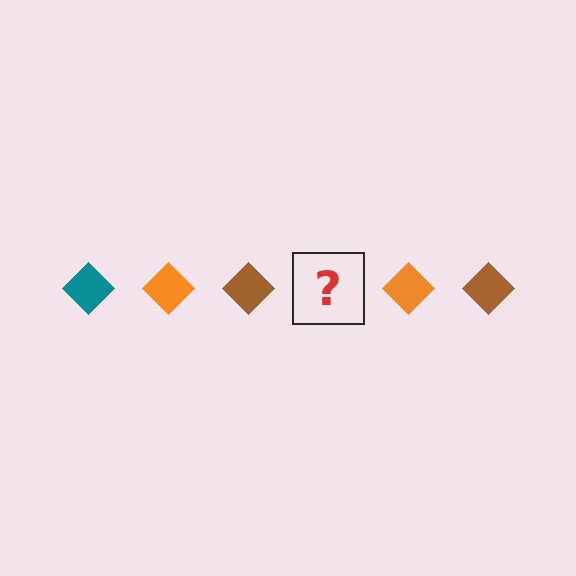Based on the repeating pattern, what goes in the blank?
The blank should be a teal diamond.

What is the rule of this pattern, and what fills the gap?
The rule is that the pattern cycles through teal, orange, brown diamonds. The gap should be filled with a teal diamond.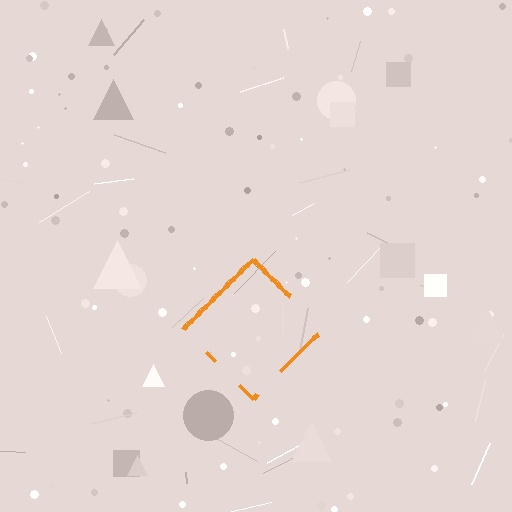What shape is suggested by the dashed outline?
The dashed outline suggests a diamond.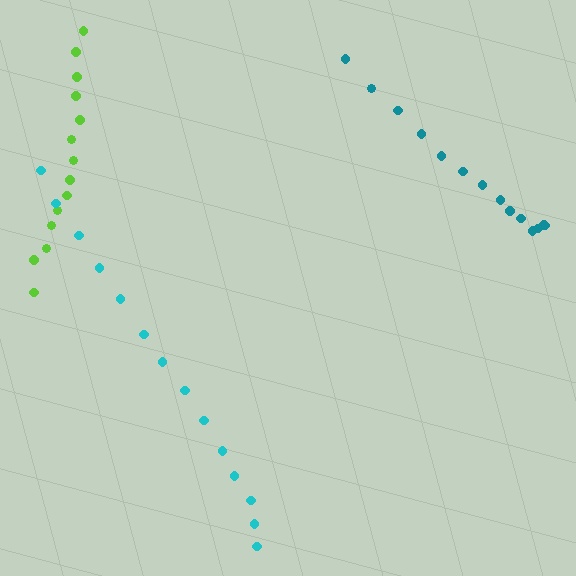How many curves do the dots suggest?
There are 3 distinct paths.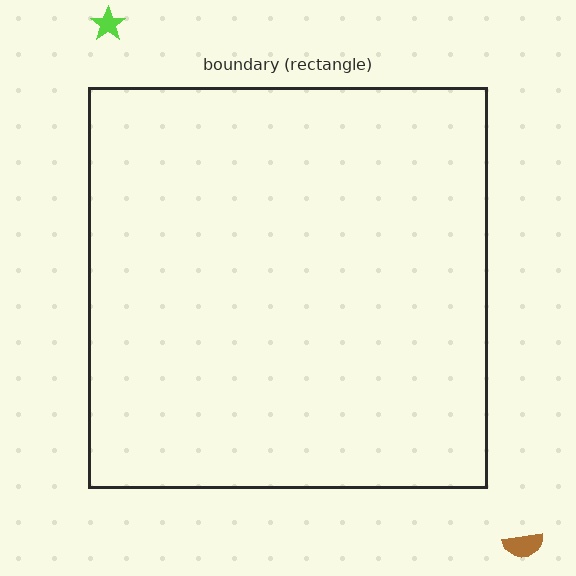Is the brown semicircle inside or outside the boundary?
Outside.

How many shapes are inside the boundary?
0 inside, 2 outside.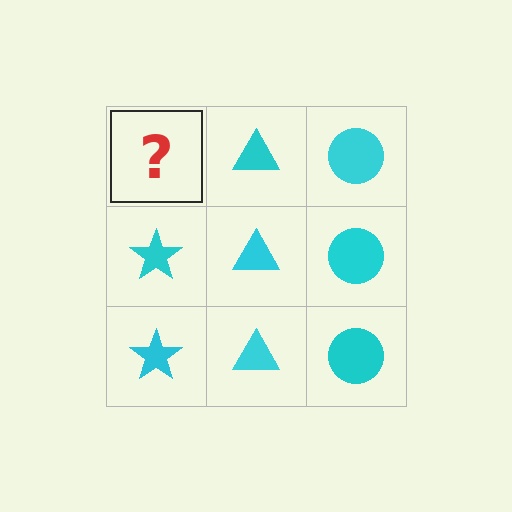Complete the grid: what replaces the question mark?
The question mark should be replaced with a cyan star.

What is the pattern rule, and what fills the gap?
The rule is that each column has a consistent shape. The gap should be filled with a cyan star.